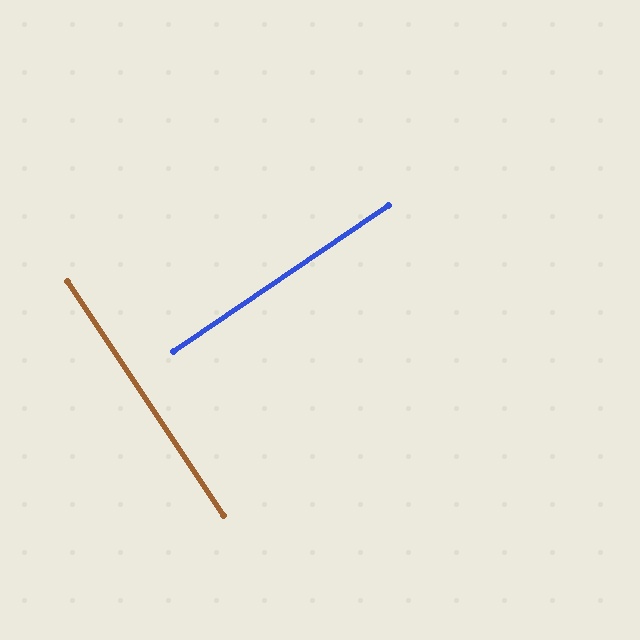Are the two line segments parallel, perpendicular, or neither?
Perpendicular — they meet at approximately 89°.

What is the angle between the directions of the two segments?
Approximately 89 degrees.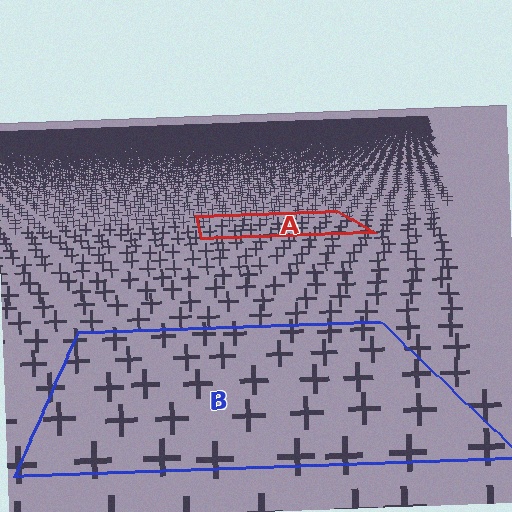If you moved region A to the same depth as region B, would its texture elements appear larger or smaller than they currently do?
They would appear larger. At a closer depth, the same texture elements are projected at a bigger on-screen size.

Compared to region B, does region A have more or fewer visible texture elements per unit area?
Region A has more texture elements per unit area — they are packed more densely because it is farther away.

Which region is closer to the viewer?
Region B is closer. The texture elements there are larger and more spread out.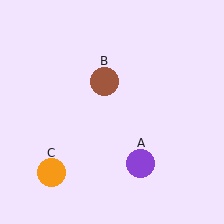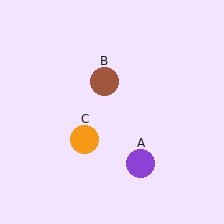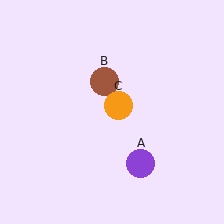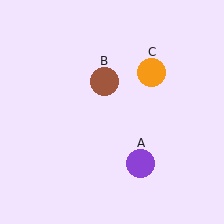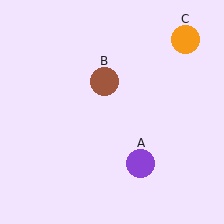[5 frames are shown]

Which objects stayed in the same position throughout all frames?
Purple circle (object A) and brown circle (object B) remained stationary.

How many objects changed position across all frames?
1 object changed position: orange circle (object C).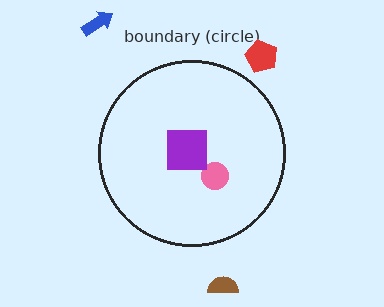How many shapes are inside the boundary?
2 inside, 3 outside.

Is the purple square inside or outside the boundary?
Inside.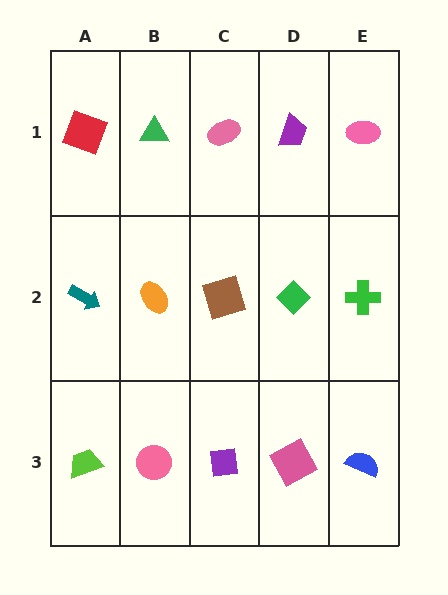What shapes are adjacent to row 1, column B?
An orange ellipse (row 2, column B), a red square (row 1, column A), a pink ellipse (row 1, column C).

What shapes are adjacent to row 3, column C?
A brown square (row 2, column C), a pink circle (row 3, column B), a pink square (row 3, column D).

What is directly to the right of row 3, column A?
A pink circle.